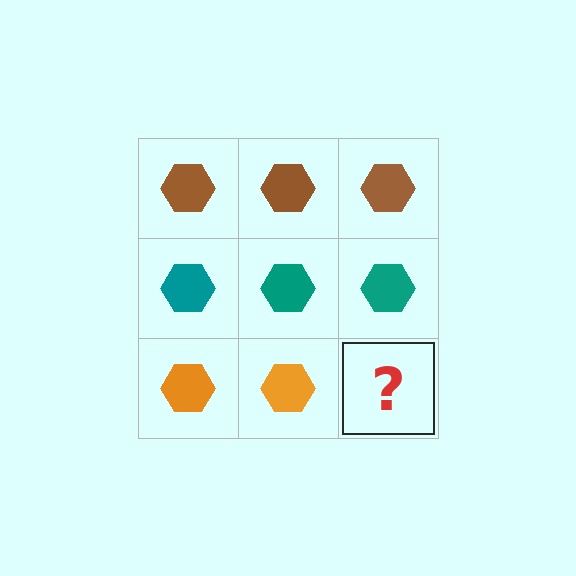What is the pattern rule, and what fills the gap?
The rule is that each row has a consistent color. The gap should be filled with an orange hexagon.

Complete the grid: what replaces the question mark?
The question mark should be replaced with an orange hexagon.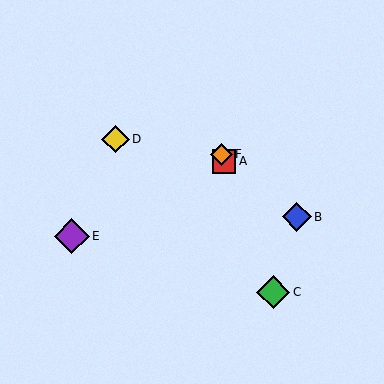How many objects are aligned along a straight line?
3 objects (A, C, F) are aligned along a straight line.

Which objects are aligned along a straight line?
Objects A, C, F are aligned along a straight line.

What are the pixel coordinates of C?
Object C is at (273, 292).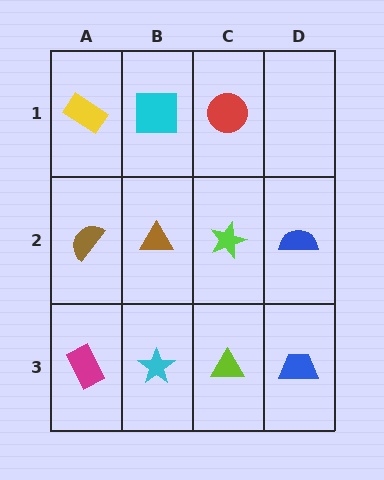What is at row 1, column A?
A yellow rectangle.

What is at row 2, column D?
A blue semicircle.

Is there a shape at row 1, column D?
No, that cell is empty.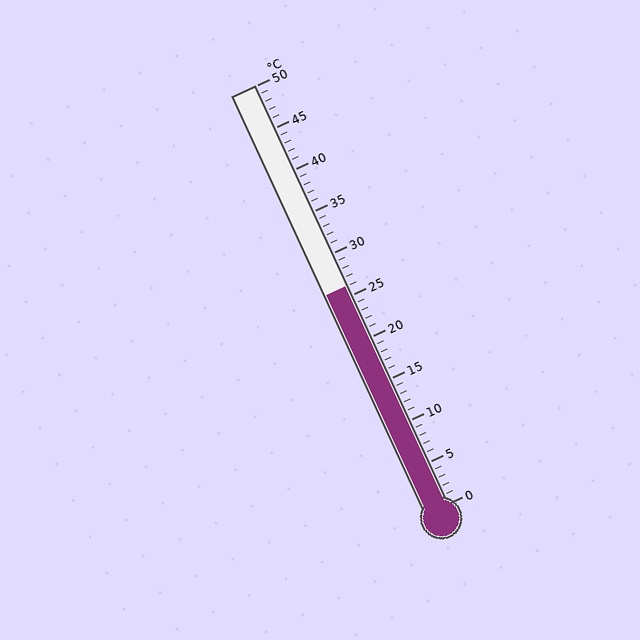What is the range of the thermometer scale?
The thermometer scale ranges from 0°C to 50°C.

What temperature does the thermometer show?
The thermometer shows approximately 26°C.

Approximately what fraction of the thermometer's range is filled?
The thermometer is filled to approximately 50% of its range.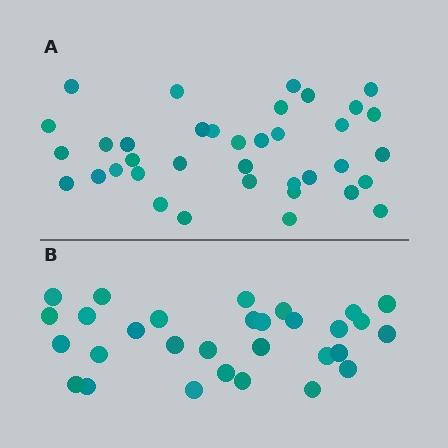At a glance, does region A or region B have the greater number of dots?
Region A (the top region) has more dots.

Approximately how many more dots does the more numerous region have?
Region A has roughly 8 or so more dots than region B.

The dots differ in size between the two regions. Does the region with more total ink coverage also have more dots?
No. Region B has more total ink coverage because its dots are larger, but region A actually contains more individual dots. Total area can be misleading — the number of items is what matters here.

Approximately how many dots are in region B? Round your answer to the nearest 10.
About 30 dots.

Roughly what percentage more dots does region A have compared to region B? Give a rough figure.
About 25% more.